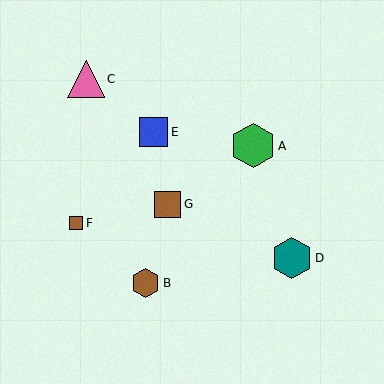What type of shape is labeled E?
Shape E is a blue square.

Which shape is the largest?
The green hexagon (labeled A) is the largest.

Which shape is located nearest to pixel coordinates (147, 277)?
The brown hexagon (labeled B) at (145, 283) is nearest to that location.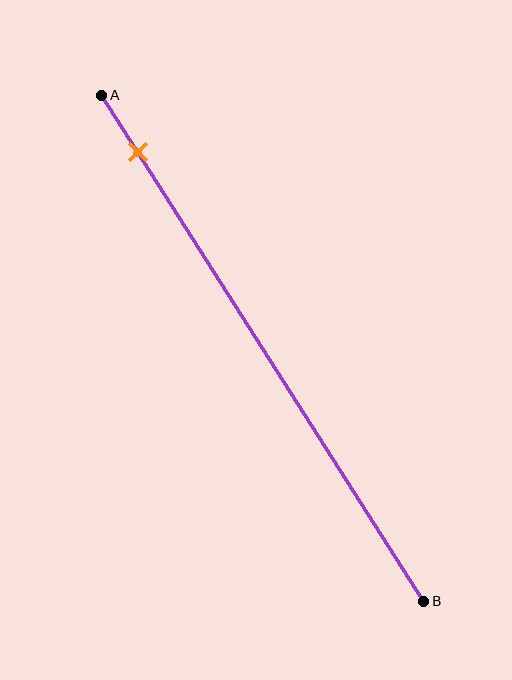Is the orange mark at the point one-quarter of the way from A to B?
No, the mark is at about 10% from A, not at the 25% one-quarter point.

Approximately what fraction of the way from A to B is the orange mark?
The orange mark is approximately 10% of the way from A to B.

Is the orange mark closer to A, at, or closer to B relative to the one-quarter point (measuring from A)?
The orange mark is closer to point A than the one-quarter point of segment AB.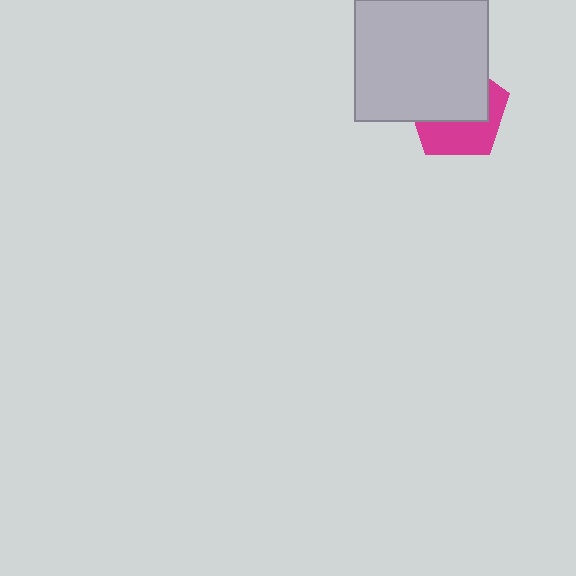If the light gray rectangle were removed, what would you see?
You would see the complete magenta pentagon.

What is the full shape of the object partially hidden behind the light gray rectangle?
The partially hidden object is a magenta pentagon.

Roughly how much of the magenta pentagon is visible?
A small part of it is visible (roughly 44%).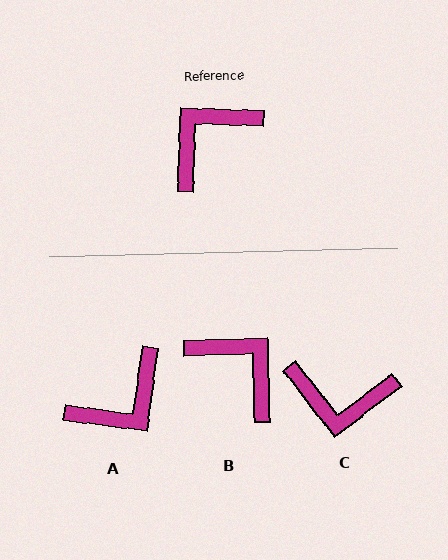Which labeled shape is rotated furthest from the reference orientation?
A, about 175 degrees away.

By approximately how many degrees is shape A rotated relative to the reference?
Approximately 175 degrees counter-clockwise.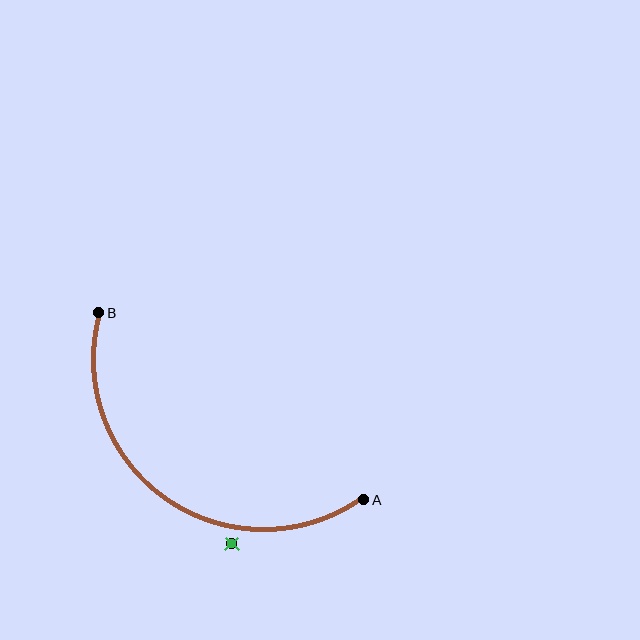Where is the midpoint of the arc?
The arc midpoint is the point on the curve farthest from the straight line joining A and B. It sits below and to the left of that line.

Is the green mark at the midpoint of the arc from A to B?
No — the green mark does not lie on the arc at all. It sits slightly outside the curve.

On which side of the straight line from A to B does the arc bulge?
The arc bulges below and to the left of the straight line connecting A and B.